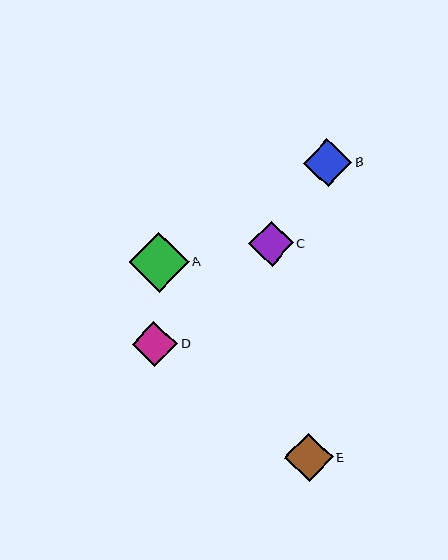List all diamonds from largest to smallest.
From largest to smallest: A, B, E, D, C.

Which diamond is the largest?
Diamond A is the largest with a size of approximately 60 pixels.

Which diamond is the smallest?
Diamond C is the smallest with a size of approximately 44 pixels.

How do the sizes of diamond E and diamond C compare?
Diamond E and diamond C are approximately the same size.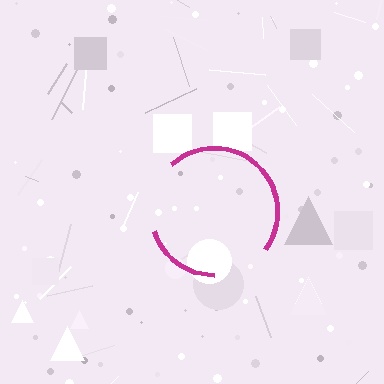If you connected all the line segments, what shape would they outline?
They would outline a circle.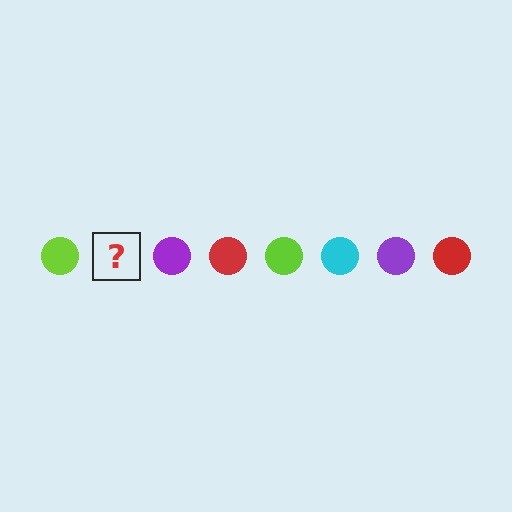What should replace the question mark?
The question mark should be replaced with a cyan circle.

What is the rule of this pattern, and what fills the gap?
The rule is that the pattern cycles through lime, cyan, purple, red circles. The gap should be filled with a cyan circle.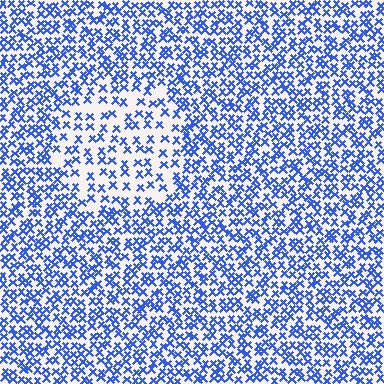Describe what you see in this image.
The image contains small blue elements arranged at two different densities. A circle-shaped region is visible where the elements are less densely packed than the surrounding area.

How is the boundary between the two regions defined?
The boundary is defined by a change in element density (approximately 1.9x ratio). All elements are the same color, size, and shape.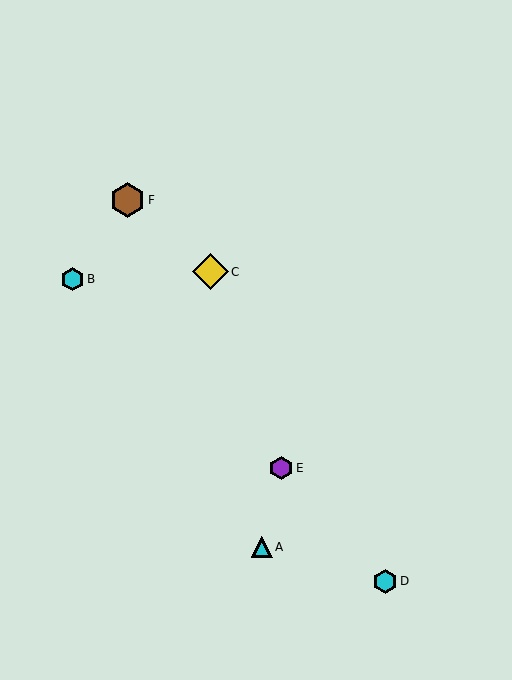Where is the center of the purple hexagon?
The center of the purple hexagon is at (281, 468).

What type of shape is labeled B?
Shape B is a cyan hexagon.